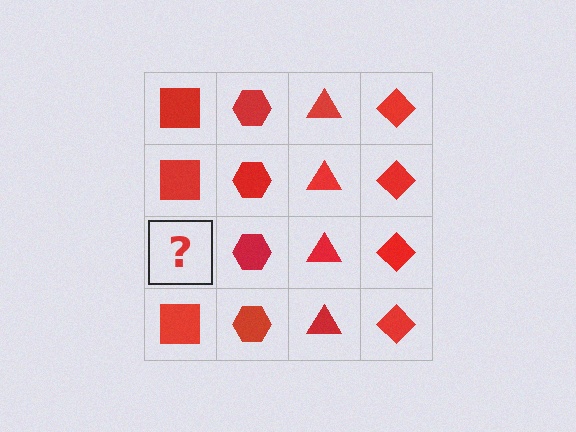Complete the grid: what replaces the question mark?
The question mark should be replaced with a red square.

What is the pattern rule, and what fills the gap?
The rule is that each column has a consistent shape. The gap should be filled with a red square.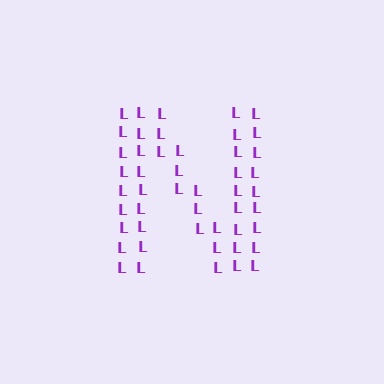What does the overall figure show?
The overall figure shows the letter N.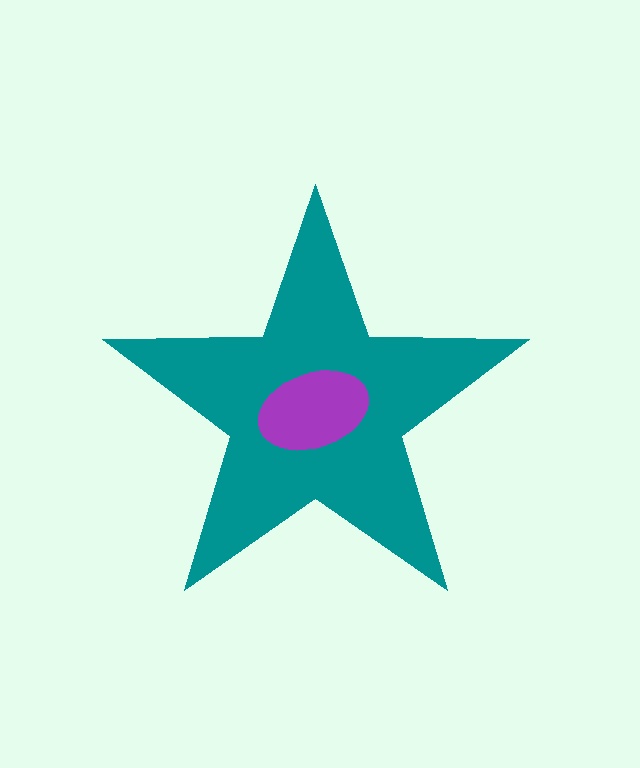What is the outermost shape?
The teal star.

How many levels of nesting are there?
2.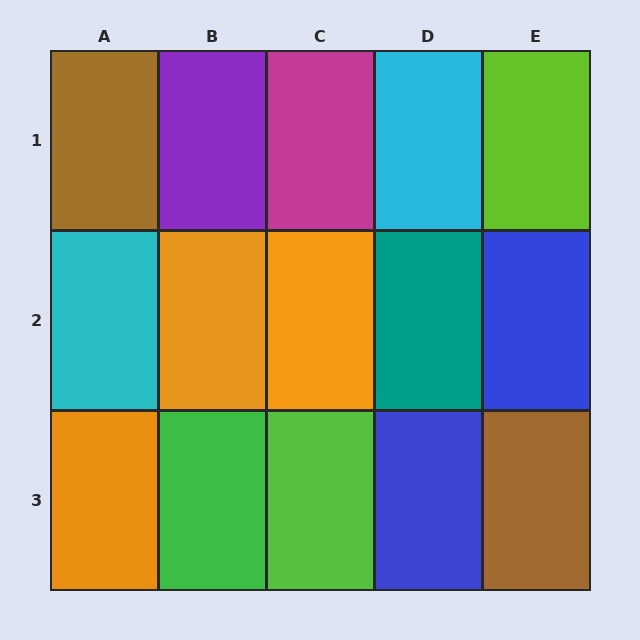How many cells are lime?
2 cells are lime.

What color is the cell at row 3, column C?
Lime.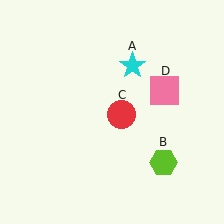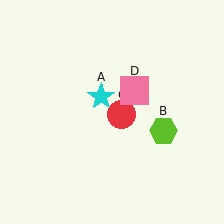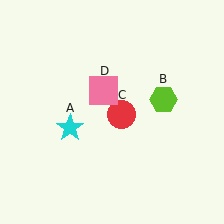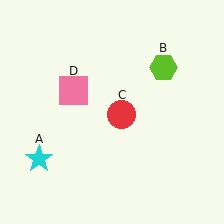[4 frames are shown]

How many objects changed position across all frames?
3 objects changed position: cyan star (object A), lime hexagon (object B), pink square (object D).